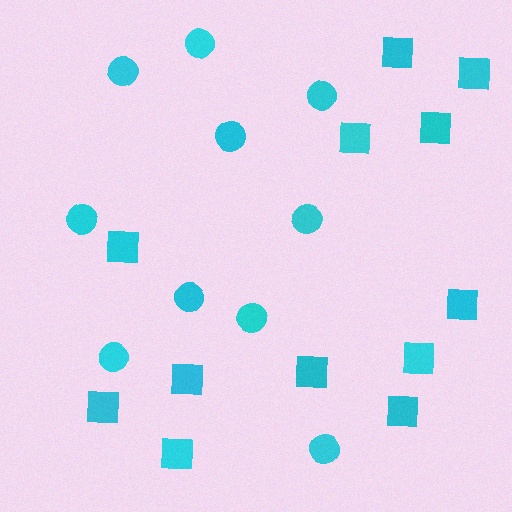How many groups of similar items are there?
There are 2 groups: one group of squares (12) and one group of circles (10).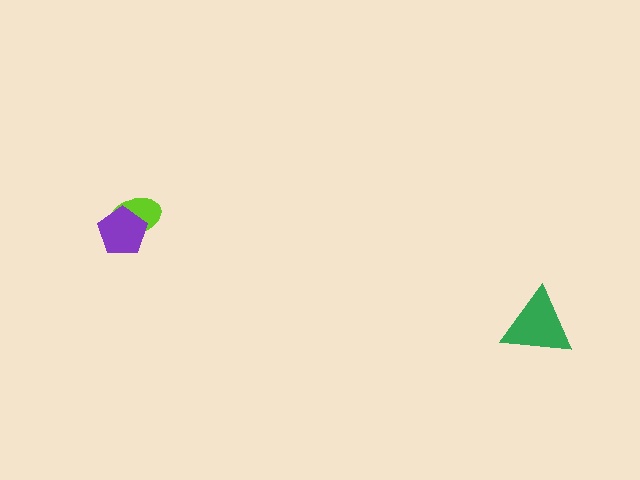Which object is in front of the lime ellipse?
The purple pentagon is in front of the lime ellipse.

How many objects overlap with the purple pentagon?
1 object overlaps with the purple pentagon.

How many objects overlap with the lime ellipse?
1 object overlaps with the lime ellipse.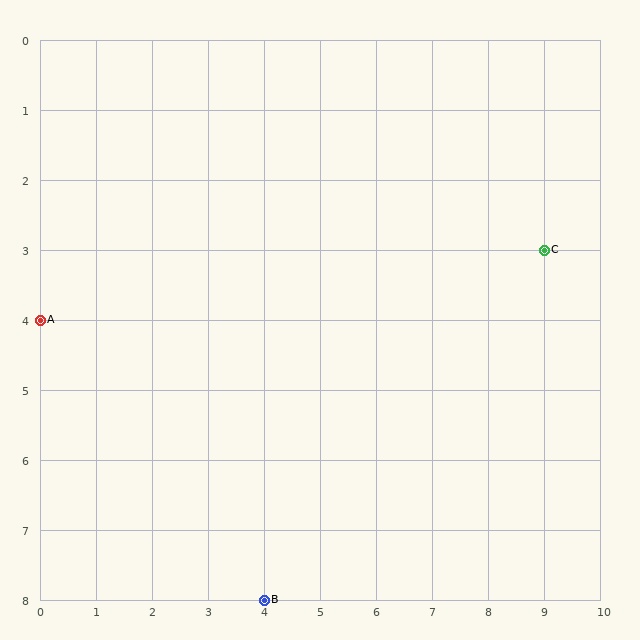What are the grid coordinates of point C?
Point C is at grid coordinates (9, 3).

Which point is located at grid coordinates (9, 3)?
Point C is at (9, 3).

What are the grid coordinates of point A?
Point A is at grid coordinates (0, 4).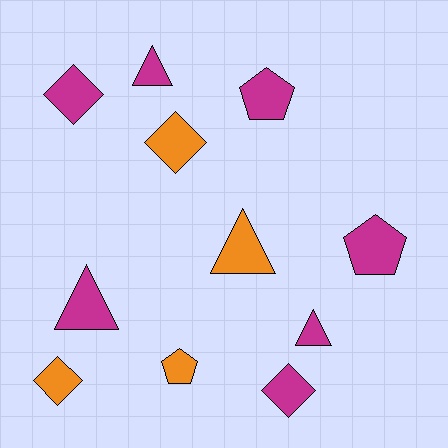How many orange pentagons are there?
There is 1 orange pentagon.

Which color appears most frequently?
Magenta, with 7 objects.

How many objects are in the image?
There are 11 objects.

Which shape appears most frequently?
Triangle, with 4 objects.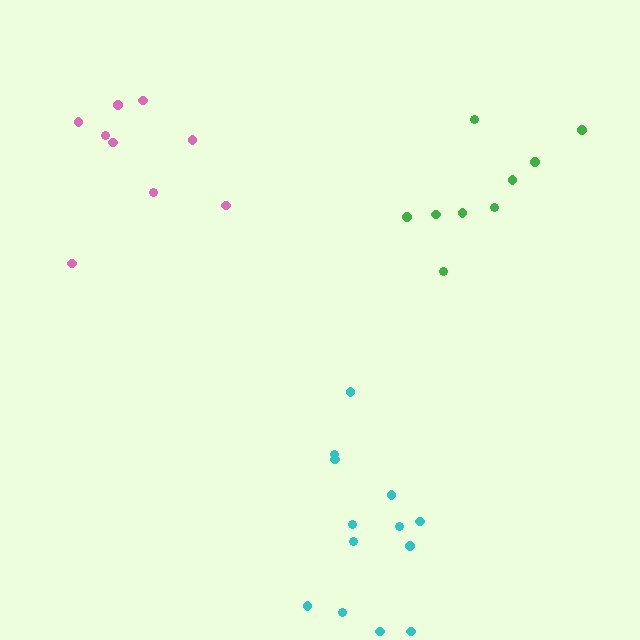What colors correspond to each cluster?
The clusters are colored: cyan, pink, green.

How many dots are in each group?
Group 1: 13 dots, Group 2: 9 dots, Group 3: 9 dots (31 total).